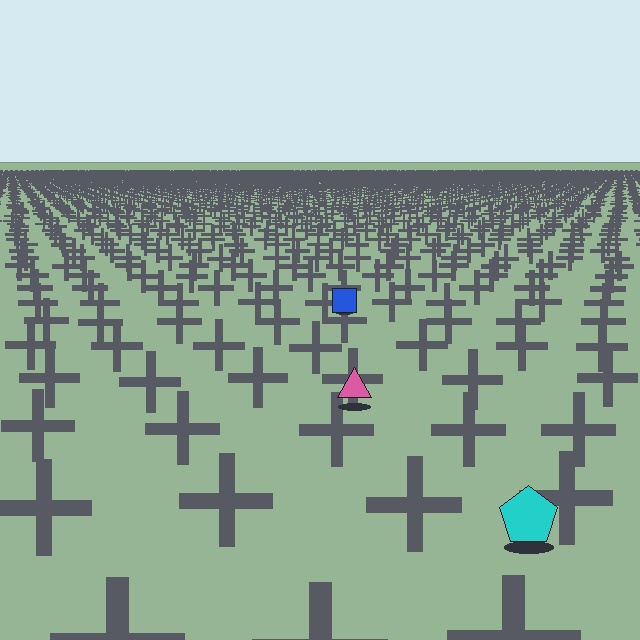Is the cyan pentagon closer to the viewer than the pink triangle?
Yes. The cyan pentagon is closer — you can tell from the texture gradient: the ground texture is coarser near it.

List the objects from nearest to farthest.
From nearest to farthest: the cyan pentagon, the pink triangle, the blue square.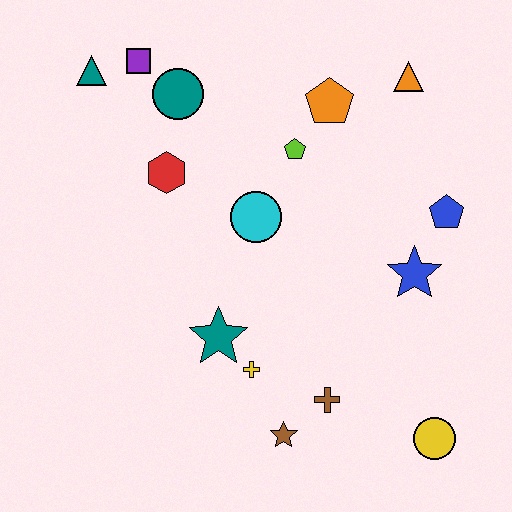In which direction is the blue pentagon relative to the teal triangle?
The blue pentagon is to the right of the teal triangle.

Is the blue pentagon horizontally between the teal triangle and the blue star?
No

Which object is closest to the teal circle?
The purple square is closest to the teal circle.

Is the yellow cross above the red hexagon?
No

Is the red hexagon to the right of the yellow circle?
No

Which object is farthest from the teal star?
The orange triangle is farthest from the teal star.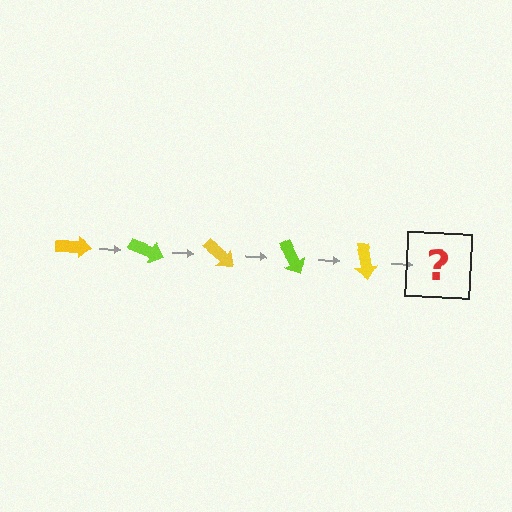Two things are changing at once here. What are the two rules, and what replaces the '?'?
The two rules are that it rotates 20 degrees each step and the color cycles through yellow and lime. The '?' should be a lime arrow, rotated 100 degrees from the start.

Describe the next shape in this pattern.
It should be a lime arrow, rotated 100 degrees from the start.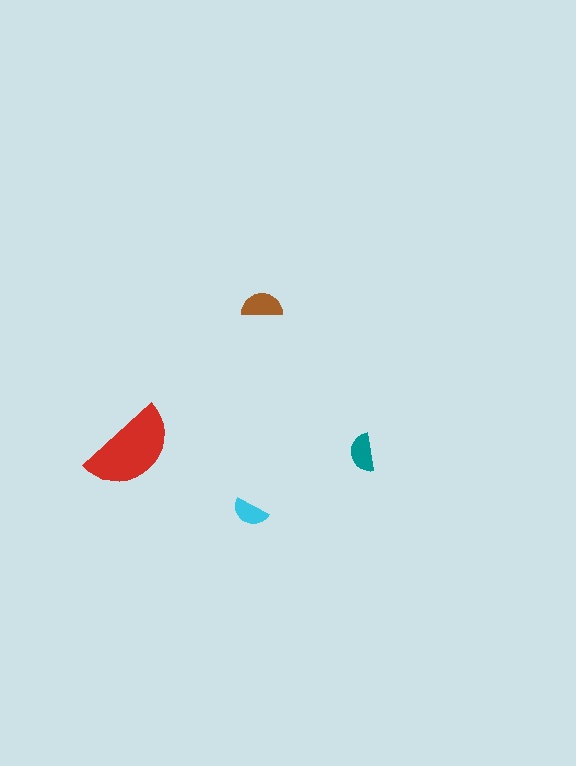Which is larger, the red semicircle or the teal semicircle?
The red one.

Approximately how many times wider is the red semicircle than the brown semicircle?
About 2.5 times wider.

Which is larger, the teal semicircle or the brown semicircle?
The brown one.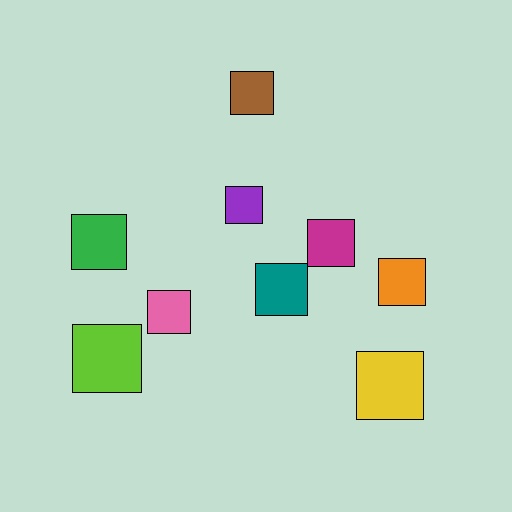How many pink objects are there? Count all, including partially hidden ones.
There is 1 pink object.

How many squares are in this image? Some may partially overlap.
There are 9 squares.